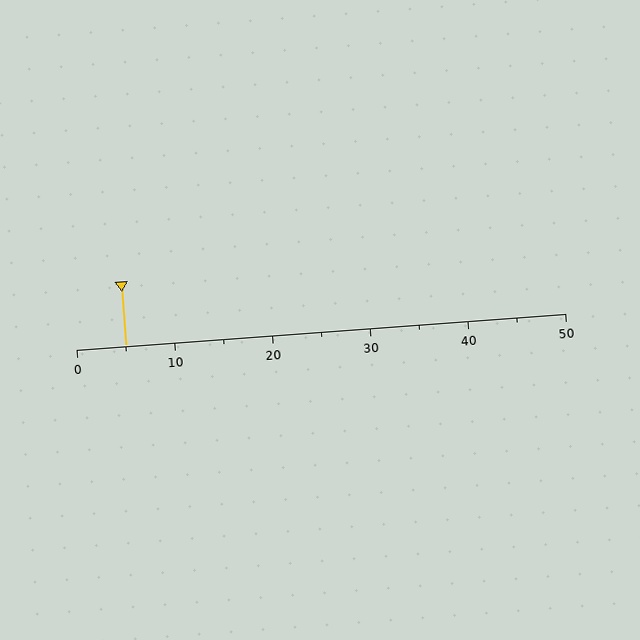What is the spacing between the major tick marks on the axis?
The major ticks are spaced 10 apart.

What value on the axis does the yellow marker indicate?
The marker indicates approximately 5.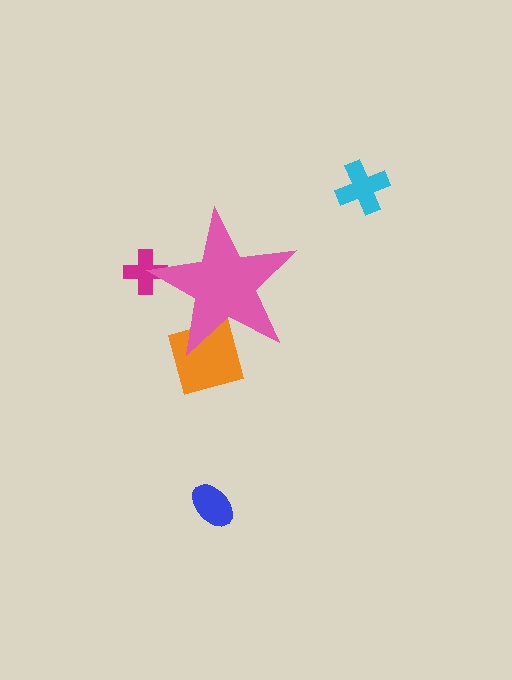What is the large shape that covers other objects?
A pink star.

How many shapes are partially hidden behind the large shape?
2 shapes are partially hidden.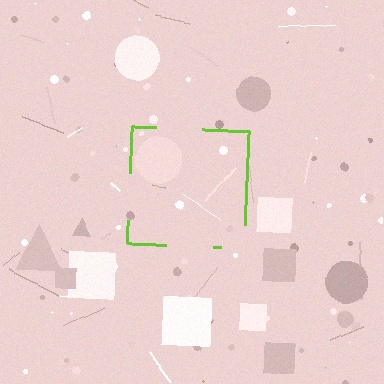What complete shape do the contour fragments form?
The contour fragments form a square.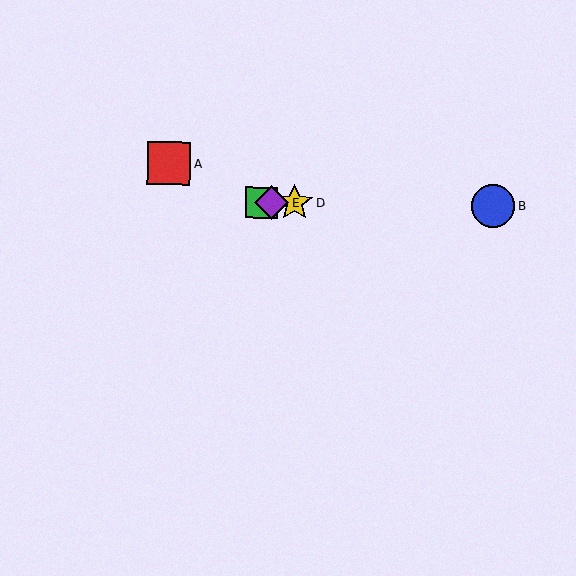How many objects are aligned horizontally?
4 objects (B, C, D, E) are aligned horizontally.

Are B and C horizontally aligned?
Yes, both are at y≈206.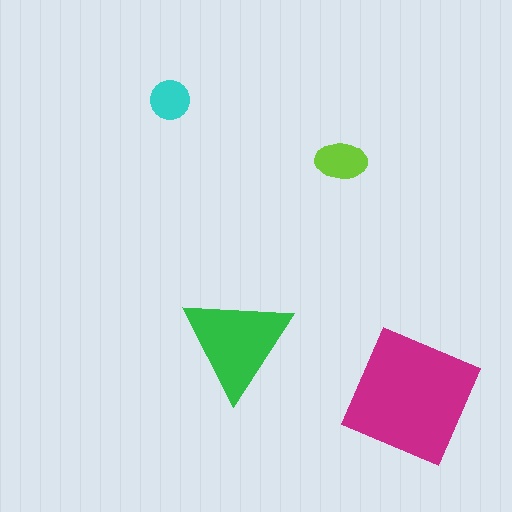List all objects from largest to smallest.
The magenta square, the green triangle, the lime ellipse, the cyan circle.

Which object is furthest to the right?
The magenta square is rightmost.